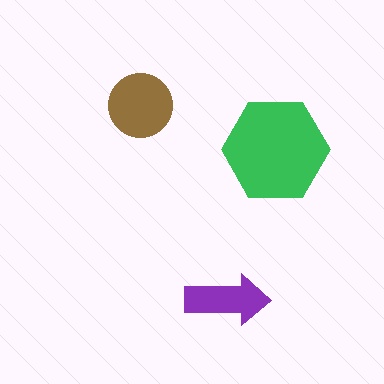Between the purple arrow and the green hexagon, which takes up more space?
The green hexagon.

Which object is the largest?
The green hexagon.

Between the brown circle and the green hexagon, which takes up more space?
The green hexagon.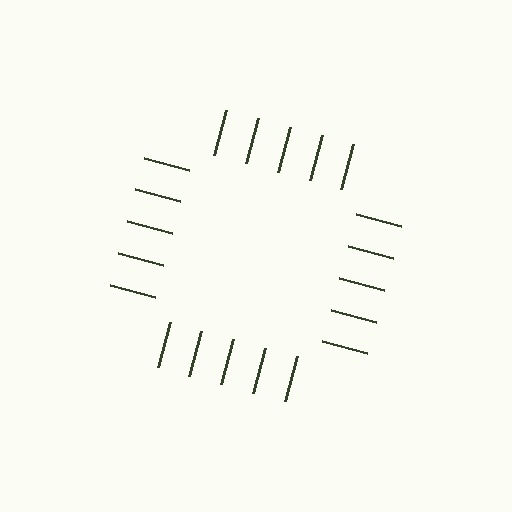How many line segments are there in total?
20 — 5 along each of the 4 edges.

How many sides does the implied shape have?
4 sides — the line-ends trace a square.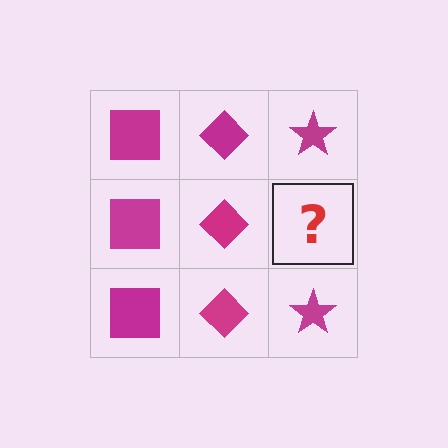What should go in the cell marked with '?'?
The missing cell should contain a magenta star.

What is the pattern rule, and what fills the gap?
The rule is that each column has a consistent shape. The gap should be filled with a magenta star.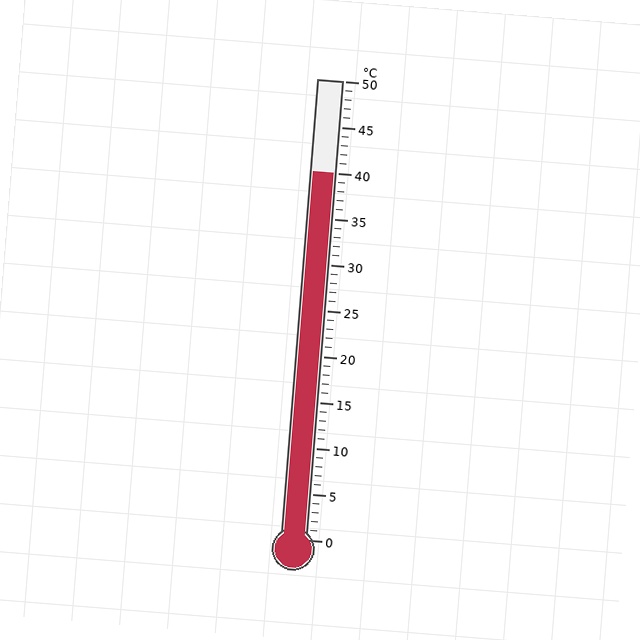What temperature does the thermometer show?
The thermometer shows approximately 40°C.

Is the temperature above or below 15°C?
The temperature is above 15°C.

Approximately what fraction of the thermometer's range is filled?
The thermometer is filled to approximately 80% of its range.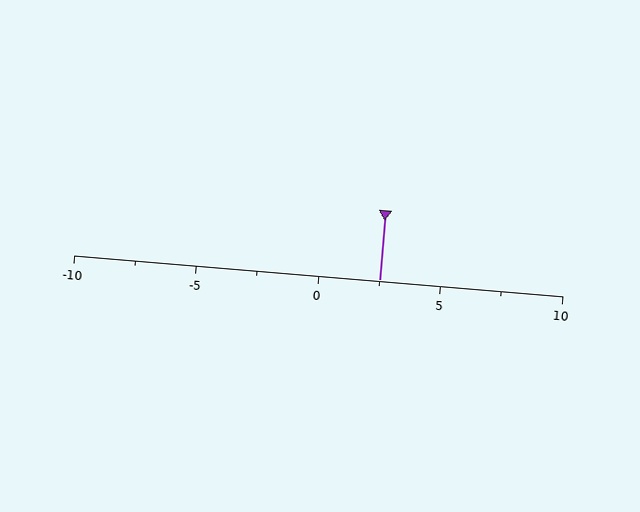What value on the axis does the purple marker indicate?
The marker indicates approximately 2.5.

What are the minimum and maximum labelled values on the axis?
The axis runs from -10 to 10.